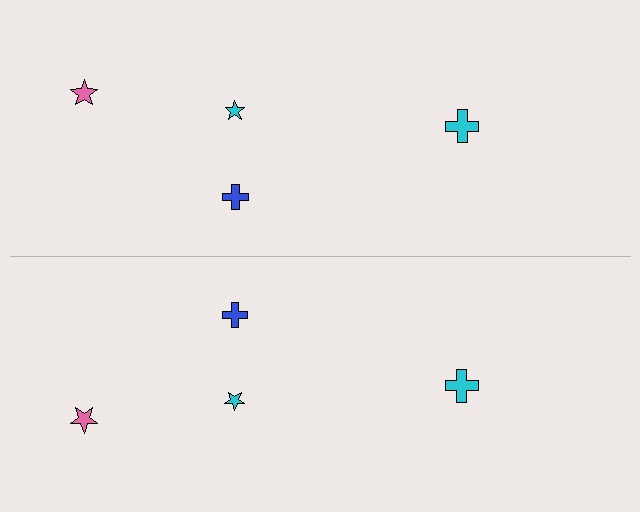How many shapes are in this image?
There are 8 shapes in this image.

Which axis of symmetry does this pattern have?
The pattern has a horizontal axis of symmetry running through the center of the image.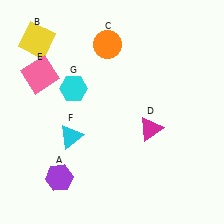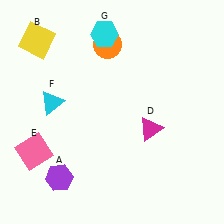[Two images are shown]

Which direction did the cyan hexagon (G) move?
The cyan hexagon (G) moved up.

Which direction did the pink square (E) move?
The pink square (E) moved down.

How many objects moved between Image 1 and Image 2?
3 objects moved between the two images.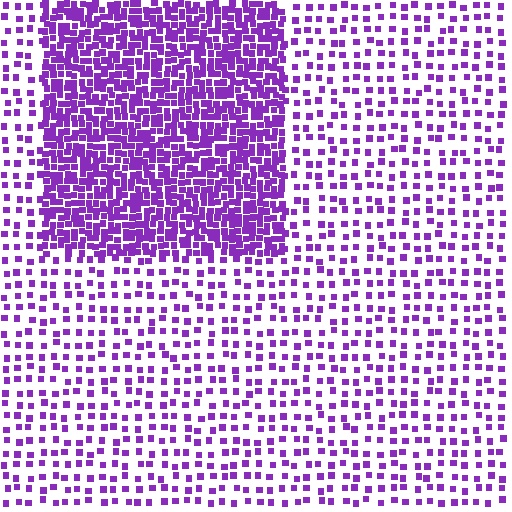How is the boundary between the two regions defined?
The boundary is defined by a change in element density (approximately 2.9x ratio). All elements are the same color, size, and shape.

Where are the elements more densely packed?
The elements are more densely packed inside the rectangle boundary.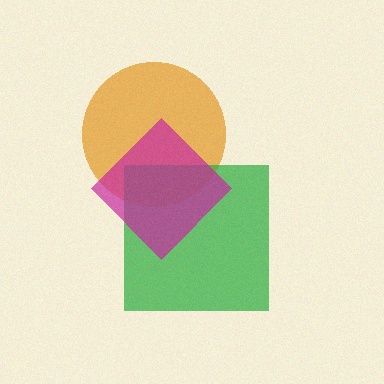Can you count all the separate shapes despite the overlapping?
Yes, there are 3 separate shapes.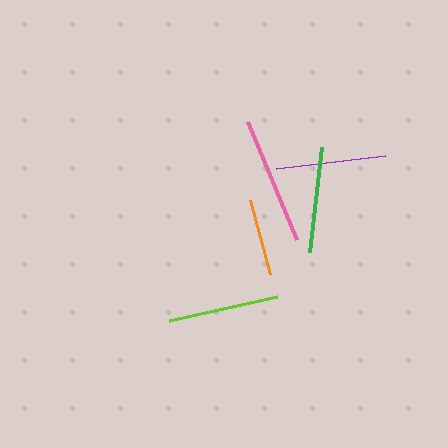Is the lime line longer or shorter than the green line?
The lime line is longer than the green line.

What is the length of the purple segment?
The purple segment is approximately 110 pixels long.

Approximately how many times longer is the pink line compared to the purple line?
The pink line is approximately 1.2 times the length of the purple line.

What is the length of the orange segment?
The orange segment is approximately 77 pixels long.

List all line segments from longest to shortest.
From longest to shortest: pink, lime, purple, green, orange.